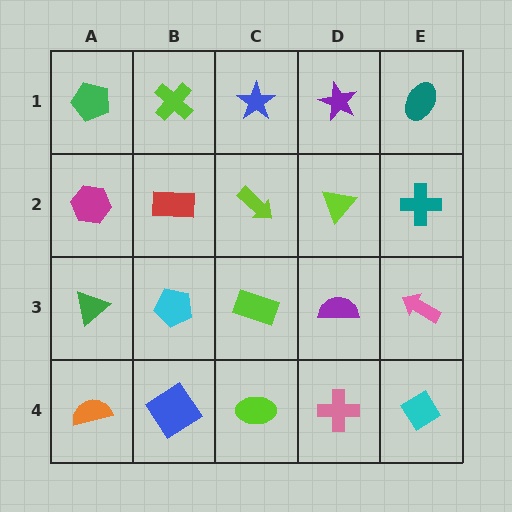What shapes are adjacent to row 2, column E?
A teal ellipse (row 1, column E), a pink arrow (row 3, column E), a lime triangle (row 2, column D).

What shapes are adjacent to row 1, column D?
A lime triangle (row 2, column D), a blue star (row 1, column C), a teal ellipse (row 1, column E).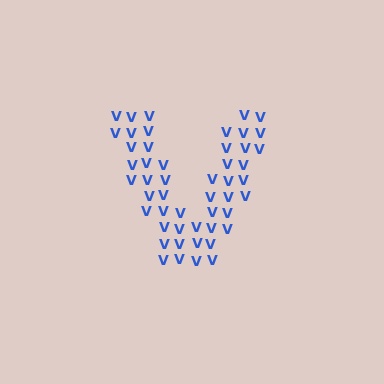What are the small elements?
The small elements are letter V's.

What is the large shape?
The large shape is the letter V.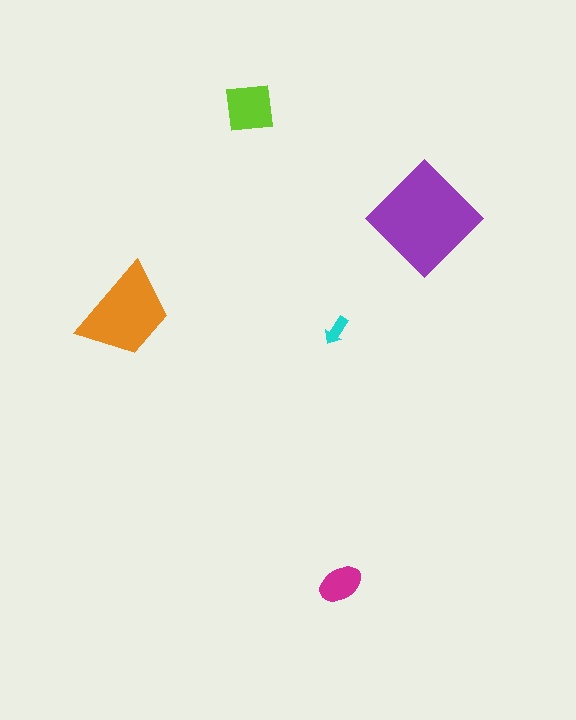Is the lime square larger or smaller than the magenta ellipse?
Larger.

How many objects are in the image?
There are 5 objects in the image.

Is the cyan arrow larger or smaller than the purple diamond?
Smaller.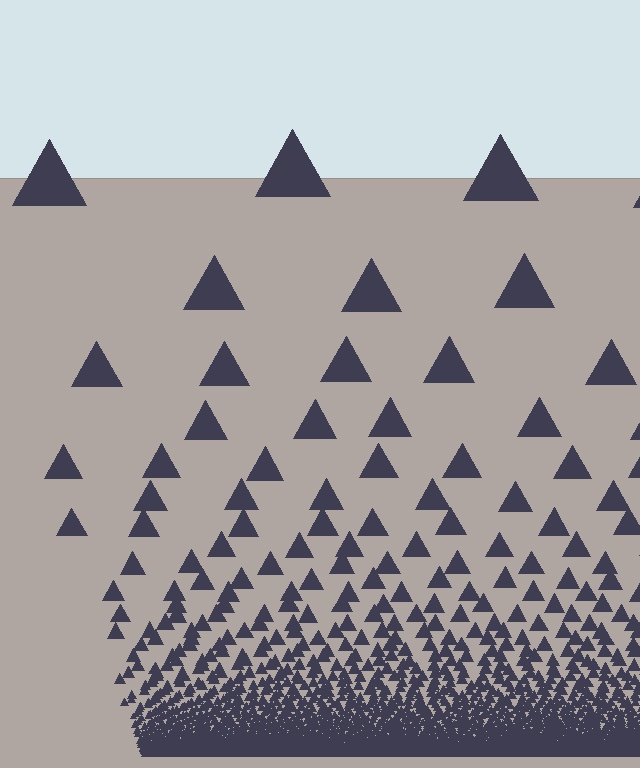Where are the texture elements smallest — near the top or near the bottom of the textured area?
Near the bottom.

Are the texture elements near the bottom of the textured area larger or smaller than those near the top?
Smaller. The gradient is inverted — elements near the bottom are smaller and denser.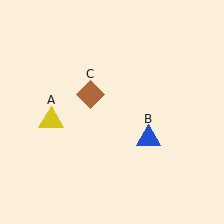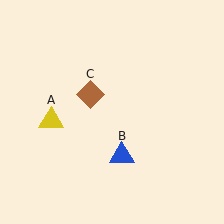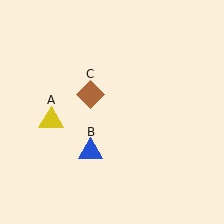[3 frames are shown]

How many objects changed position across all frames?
1 object changed position: blue triangle (object B).